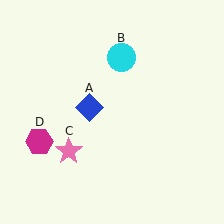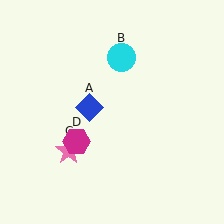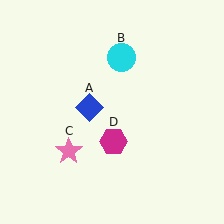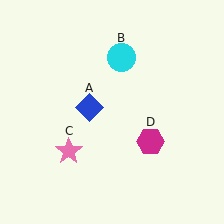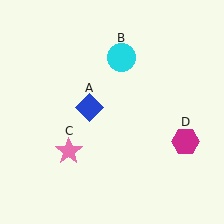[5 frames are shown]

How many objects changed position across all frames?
1 object changed position: magenta hexagon (object D).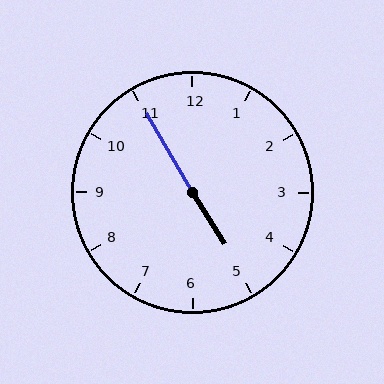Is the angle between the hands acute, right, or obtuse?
It is obtuse.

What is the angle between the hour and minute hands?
Approximately 178 degrees.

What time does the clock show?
4:55.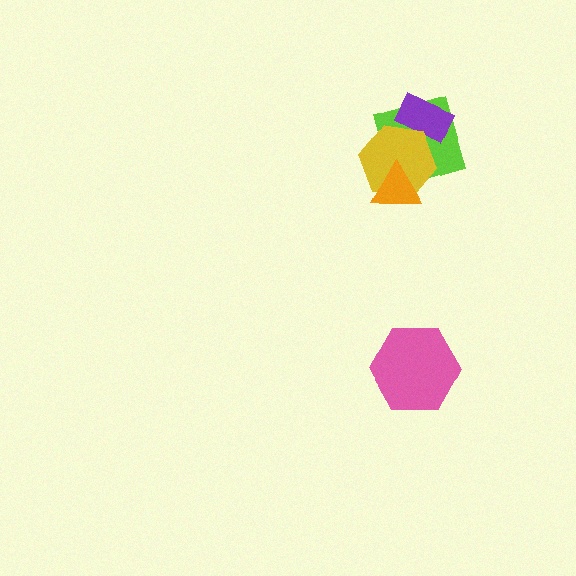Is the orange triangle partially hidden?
No, no other shape covers it.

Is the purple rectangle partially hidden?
Yes, it is partially covered by another shape.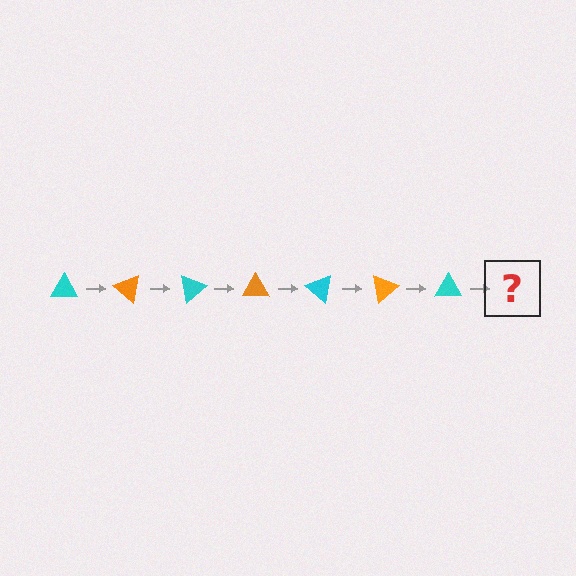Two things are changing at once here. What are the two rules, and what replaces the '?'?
The two rules are that it rotates 40 degrees each step and the color cycles through cyan and orange. The '?' should be an orange triangle, rotated 280 degrees from the start.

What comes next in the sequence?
The next element should be an orange triangle, rotated 280 degrees from the start.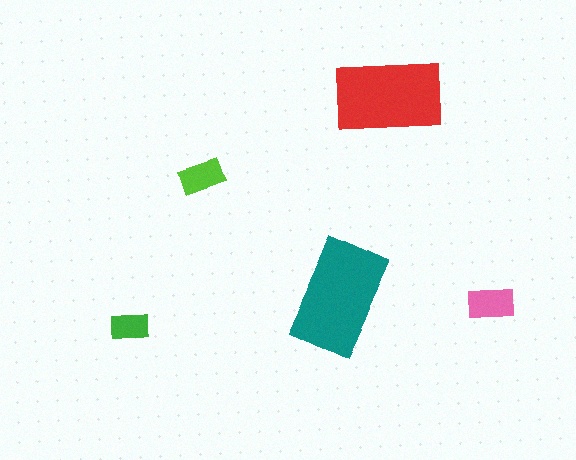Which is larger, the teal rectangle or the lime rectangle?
The teal one.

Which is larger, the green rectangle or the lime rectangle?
The lime one.